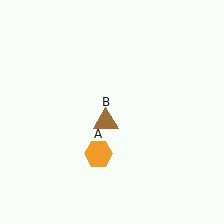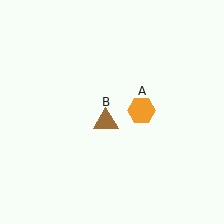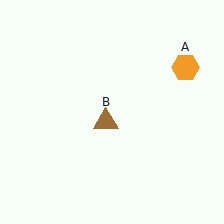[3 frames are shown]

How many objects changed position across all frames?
1 object changed position: orange hexagon (object A).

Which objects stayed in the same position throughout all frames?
Brown triangle (object B) remained stationary.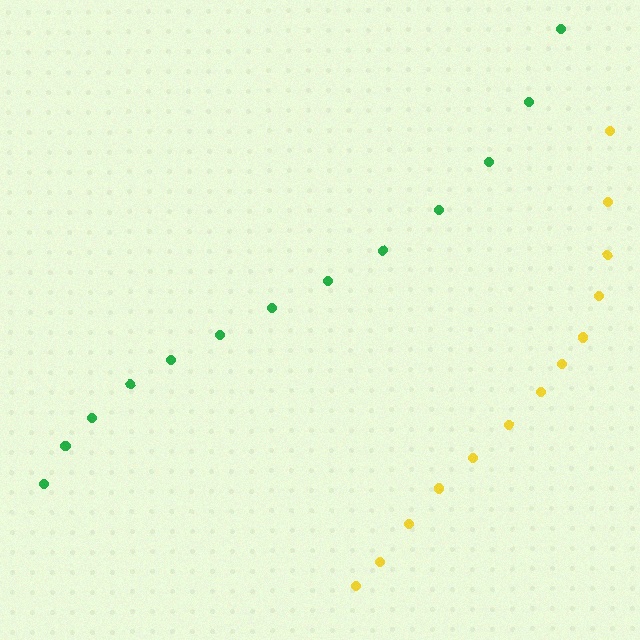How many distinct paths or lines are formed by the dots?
There are 2 distinct paths.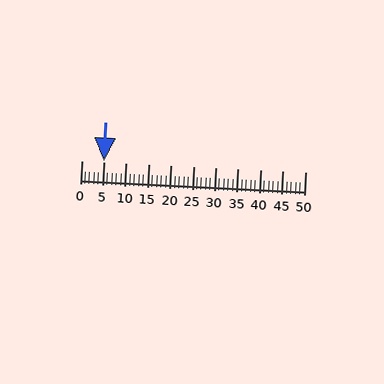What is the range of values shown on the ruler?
The ruler shows values from 0 to 50.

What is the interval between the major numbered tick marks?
The major tick marks are spaced 5 units apart.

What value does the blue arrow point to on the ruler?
The blue arrow points to approximately 5.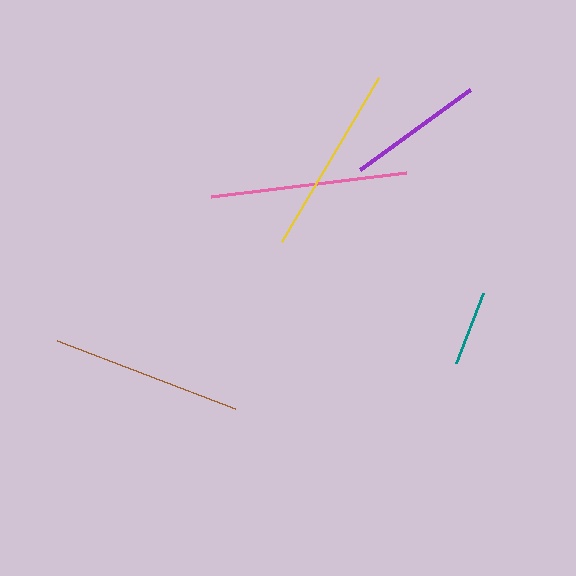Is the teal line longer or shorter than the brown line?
The brown line is longer than the teal line.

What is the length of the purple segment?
The purple segment is approximately 136 pixels long.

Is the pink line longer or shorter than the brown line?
The pink line is longer than the brown line.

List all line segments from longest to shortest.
From longest to shortest: pink, brown, yellow, purple, teal.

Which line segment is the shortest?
The teal line is the shortest at approximately 75 pixels.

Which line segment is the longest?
The pink line is the longest at approximately 197 pixels.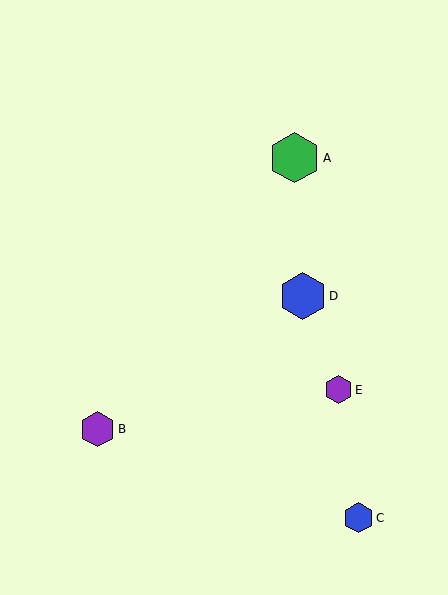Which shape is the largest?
The green hexagon (labeled A) is the largest.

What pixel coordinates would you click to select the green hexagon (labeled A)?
Click at (295, 158) to select the green hexagon A.